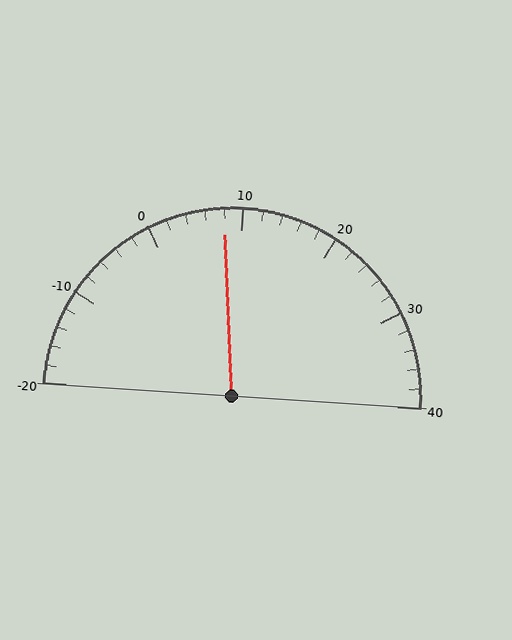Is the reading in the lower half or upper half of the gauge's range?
The reading is in the lower half of the range (-20 to 40).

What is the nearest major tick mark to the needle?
The nearest major tick mark is 10.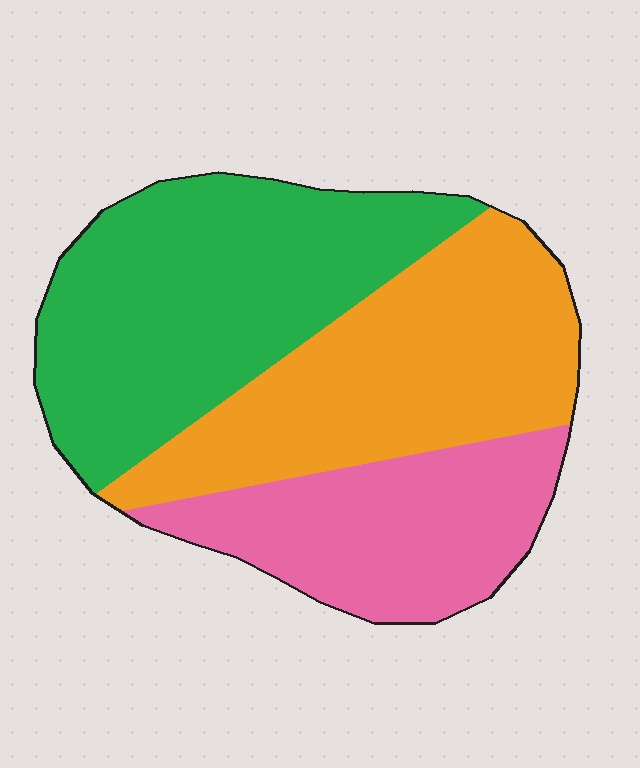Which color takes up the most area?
Green, at roughly 40%.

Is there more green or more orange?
Green.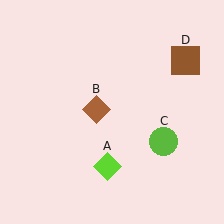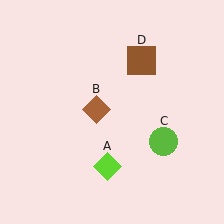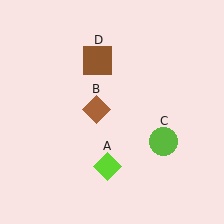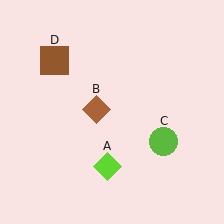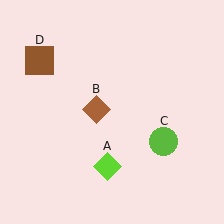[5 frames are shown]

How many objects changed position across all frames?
1 object changed position: brown square (object D).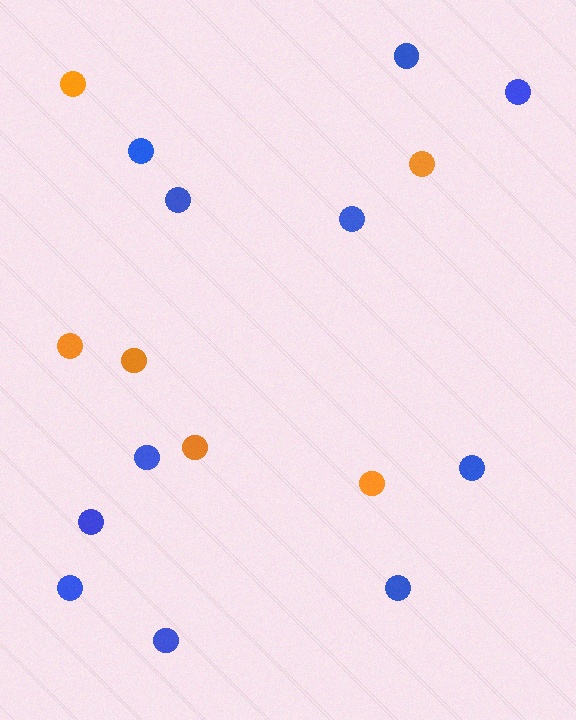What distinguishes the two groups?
There are 2 groups: one group of blue circles (11) and one group of orange circles (6).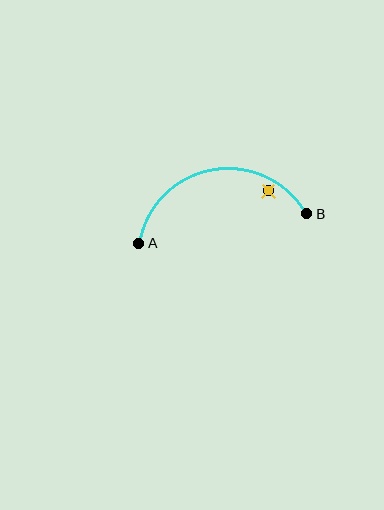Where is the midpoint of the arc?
The arc midpoint is the point on the curve farthest from the straight line joining A and B. It sits above that line.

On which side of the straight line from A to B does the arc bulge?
The arc bulges above the straight line connecting A and B.